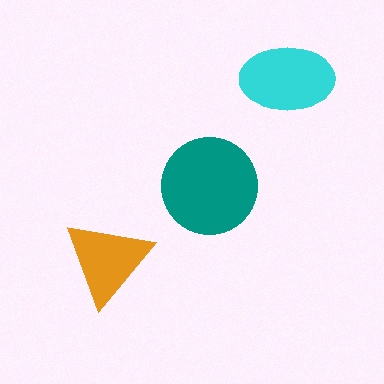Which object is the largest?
The teal circle.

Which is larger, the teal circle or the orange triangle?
The teal circle.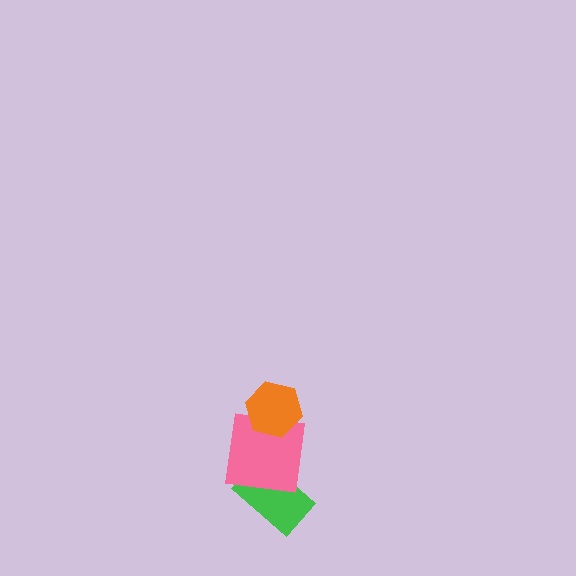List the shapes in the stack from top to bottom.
From top to bottom: the orange hexagon, the pink square, the green rectangle.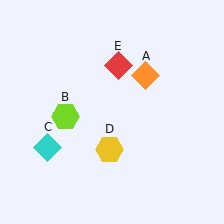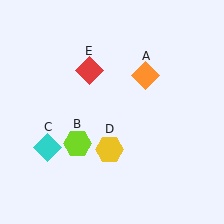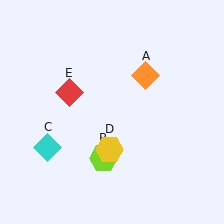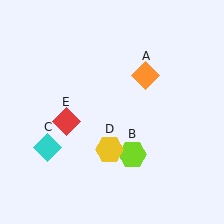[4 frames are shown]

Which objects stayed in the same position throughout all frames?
Orange diamond (object A) and cyan diamond (object C) and yellow hexagon (object D) remained stationary.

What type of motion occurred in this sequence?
The lime hexagon (object B), red diamond (object E) rotated counterclockwise around the center of the scene.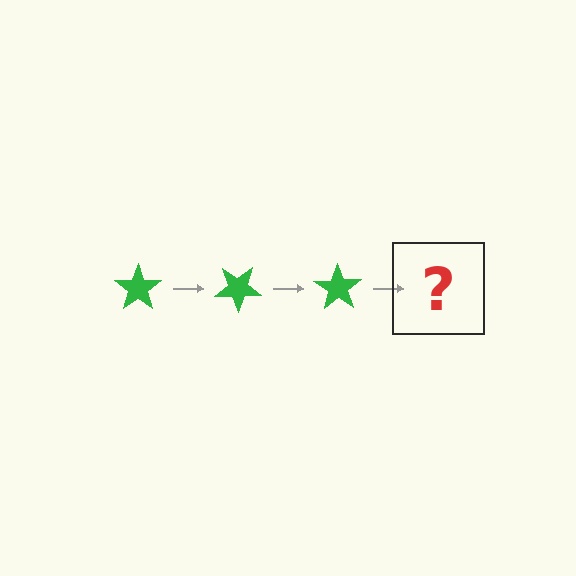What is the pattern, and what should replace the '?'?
The pattern is that the star rotates 35 degrees each step. The '?' should be a green star rotated 105 degrees.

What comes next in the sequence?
The next element should be a green star rotated 105 degrees.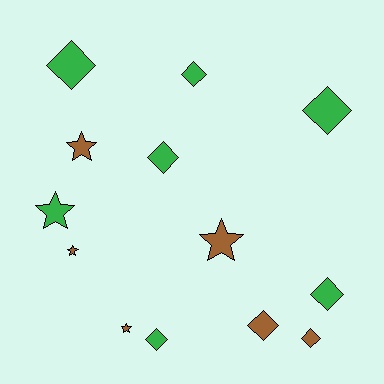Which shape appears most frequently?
Diamond, with 8 objects.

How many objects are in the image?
There are 13 objects.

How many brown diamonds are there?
There are 2 brown diamonds.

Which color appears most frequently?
Green, with 7 objects.